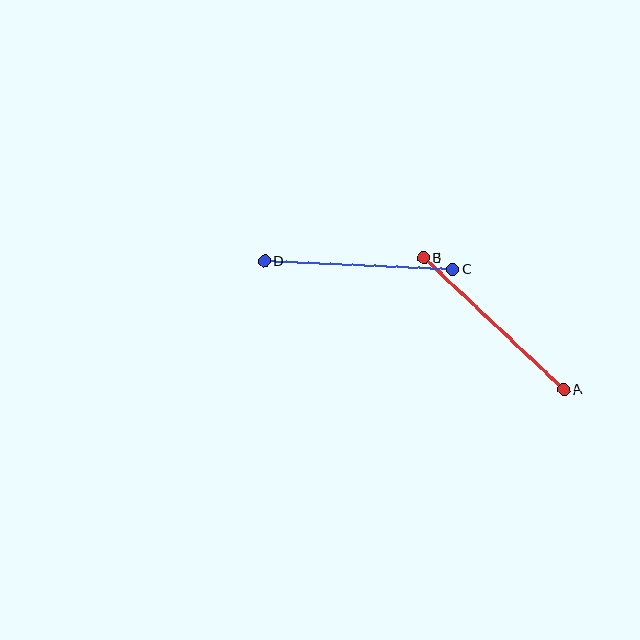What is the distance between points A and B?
The distance is approximately 192 pixels.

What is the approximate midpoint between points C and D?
The midpoint is at approximately (359, 265) pixels.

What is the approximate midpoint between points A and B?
The midpoint is at approximately (494, 324) pixels.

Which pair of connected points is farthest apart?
Points A and B are farthest apart.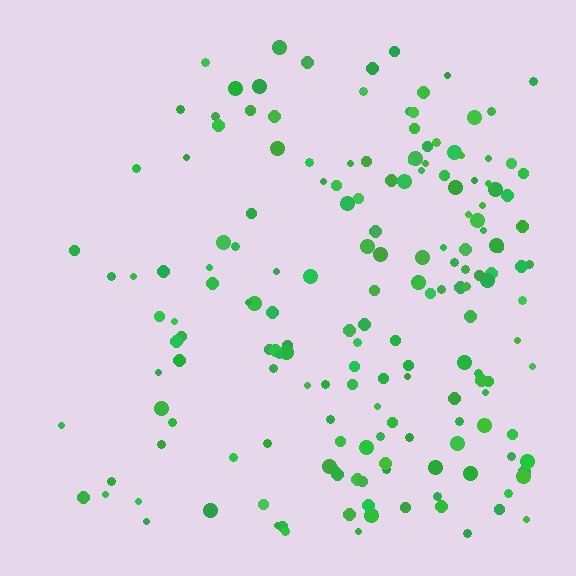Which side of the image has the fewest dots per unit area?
The left.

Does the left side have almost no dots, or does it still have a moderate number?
Still a moderate number, just noticeably fewer than the right.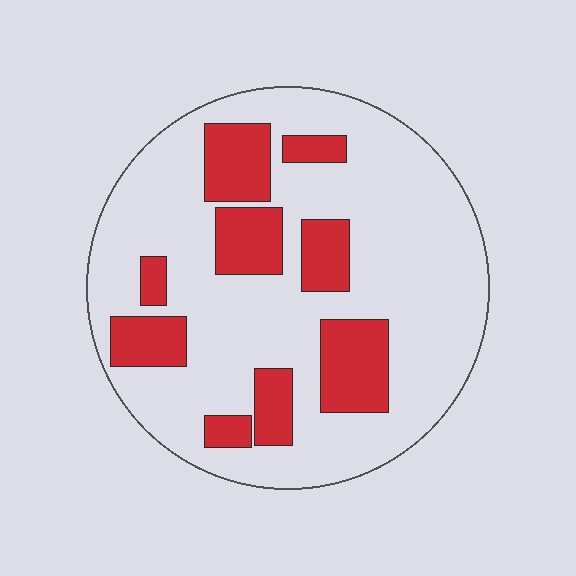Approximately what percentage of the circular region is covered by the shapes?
Approximately 25%.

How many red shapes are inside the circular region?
9.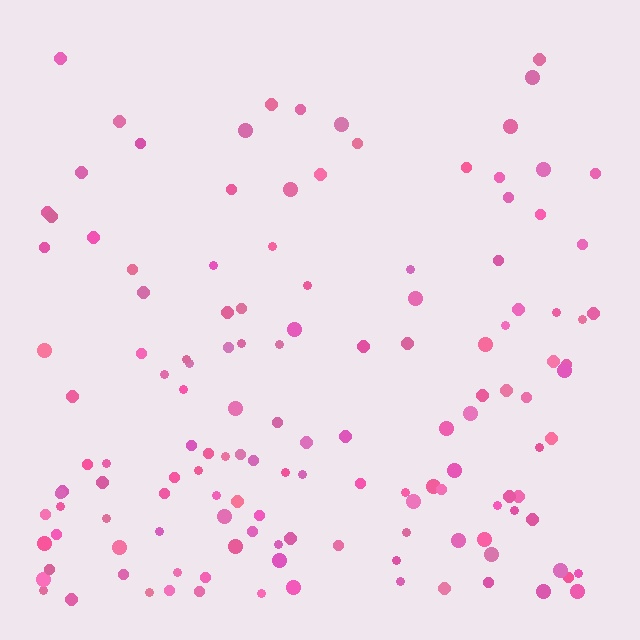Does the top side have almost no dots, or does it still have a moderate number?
Still a moderate number, just noticeably fewer than the bottom.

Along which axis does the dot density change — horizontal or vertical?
Vertical.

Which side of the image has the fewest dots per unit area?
The top.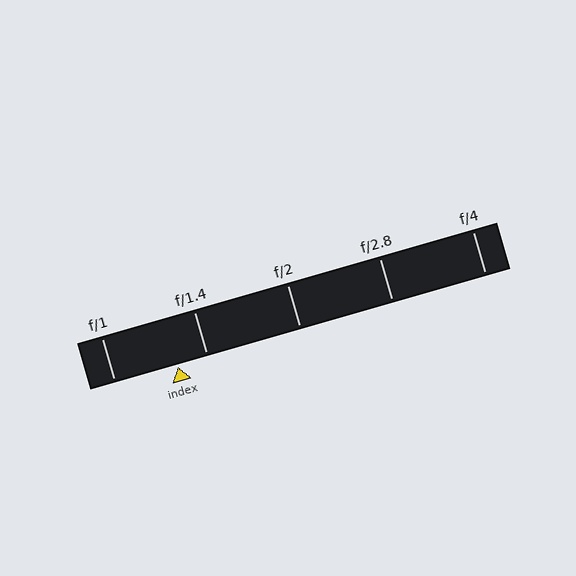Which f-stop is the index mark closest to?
The index mark is closest to f/1.4.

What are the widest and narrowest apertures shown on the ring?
The widest aperture shown is f/1 and the narrowest is f/4.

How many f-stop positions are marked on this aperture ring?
There are 5 f-stop positions marked.